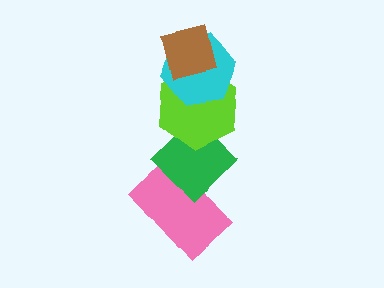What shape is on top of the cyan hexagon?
The brown square is on top of the cyan hexagon.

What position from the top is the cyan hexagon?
The cyan hexagon is 2nd from the top.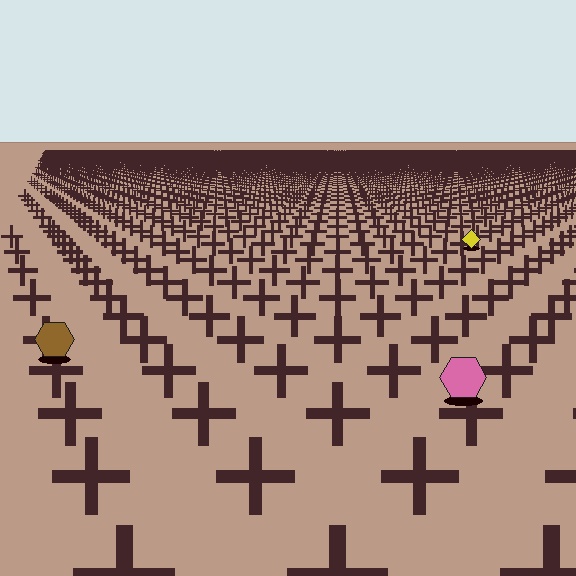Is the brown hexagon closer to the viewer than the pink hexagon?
No. The pink hexagon is closer — you can tell from the texture gradient: the ground texture is coarser near it.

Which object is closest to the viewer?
The pink hexagon is closest. The texture marks near it are larger and more spread out.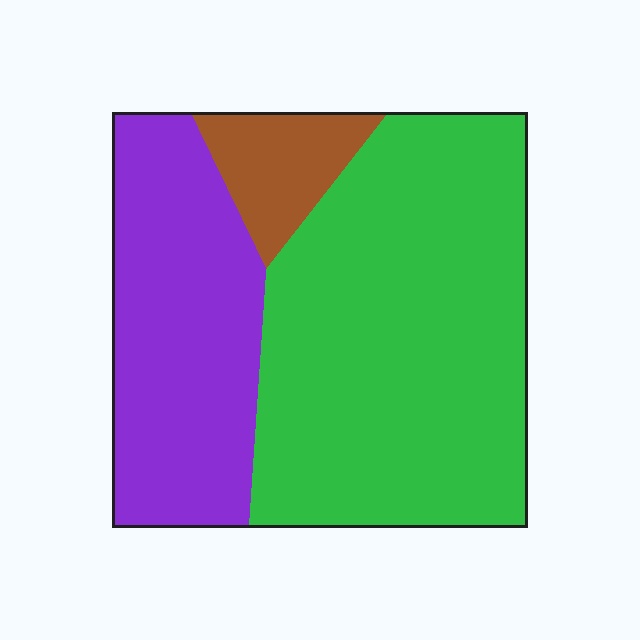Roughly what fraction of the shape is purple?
Purple covers 32% of the shape.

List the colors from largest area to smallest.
From largest to smallest: green, purple, brown.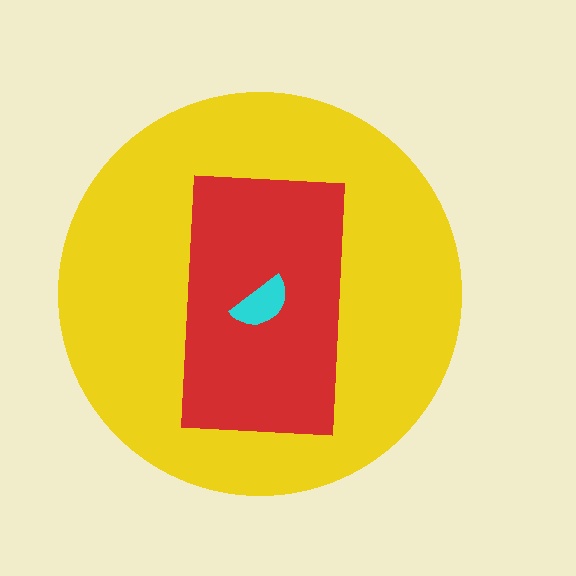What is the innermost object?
The cyan semicircle.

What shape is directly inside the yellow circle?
The red rectangle.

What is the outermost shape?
The yellow circle.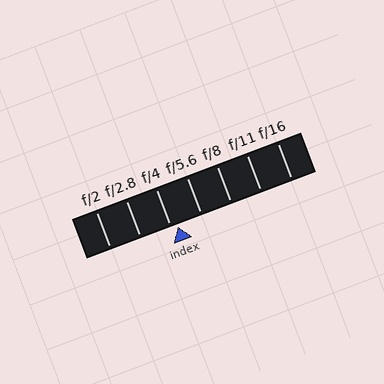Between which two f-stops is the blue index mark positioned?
The index mark is between f/4 and f/5.6.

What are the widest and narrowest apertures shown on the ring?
The widest aperture shown is f/2 and the narrowest is f/16.